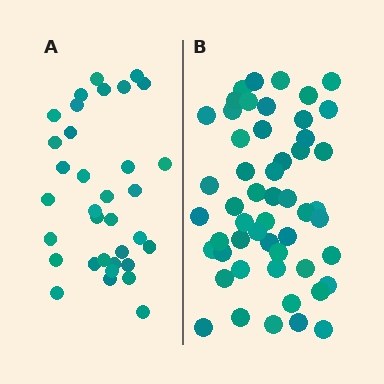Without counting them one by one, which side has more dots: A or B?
Region B (the right region) has more dots.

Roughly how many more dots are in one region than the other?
Region B has approximately 20 more dots than region A.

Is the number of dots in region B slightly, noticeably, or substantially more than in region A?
Region B has substantially more. The ratio is roughly 1.5 to 1.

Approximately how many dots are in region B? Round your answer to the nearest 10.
About 50 dots. (The exact count is 52, which rounds to 50.)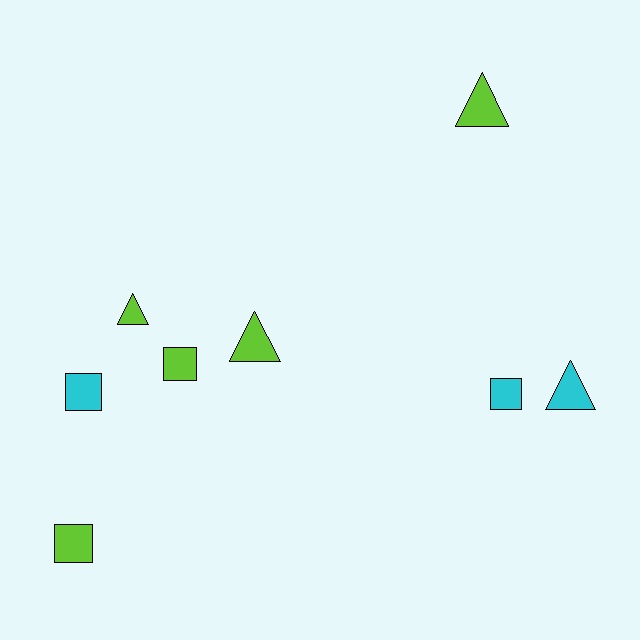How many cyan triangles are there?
There is 1 cyan triangle.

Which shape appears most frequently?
Triangle, with 4 objects.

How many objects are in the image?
There are 8 objects.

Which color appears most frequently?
Lime, with 5 objects.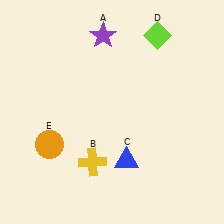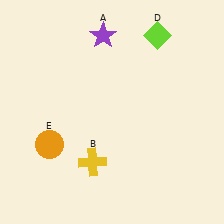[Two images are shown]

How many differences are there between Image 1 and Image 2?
There is 1 difference between the two images.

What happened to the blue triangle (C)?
The blue triangle (C) was removed in Image 2. It was in the bottom-right area of Image 1.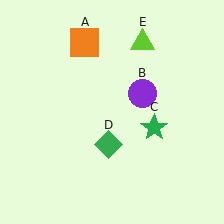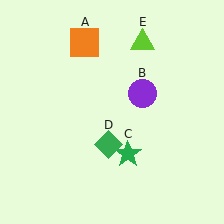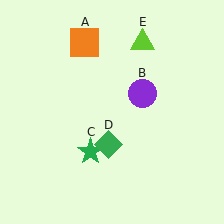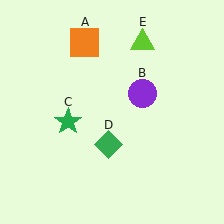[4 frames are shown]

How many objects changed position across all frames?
1 object changed position: green star (object C).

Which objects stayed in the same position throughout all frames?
Orange square (object A) and purple circle (object B) and green diamond (object D) and lime triangle (object E) remained stationary.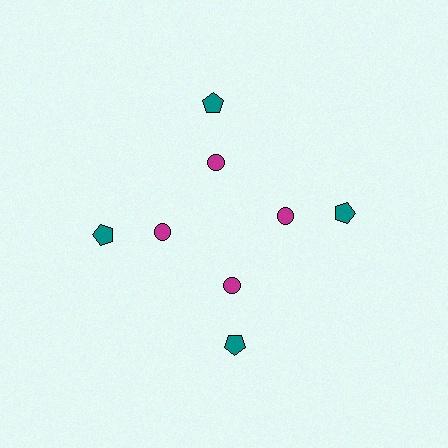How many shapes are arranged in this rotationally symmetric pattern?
There are 8 shapes, arranged in 4 groups of 2.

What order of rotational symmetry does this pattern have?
This pattern has 4-fold rotational symmetry.